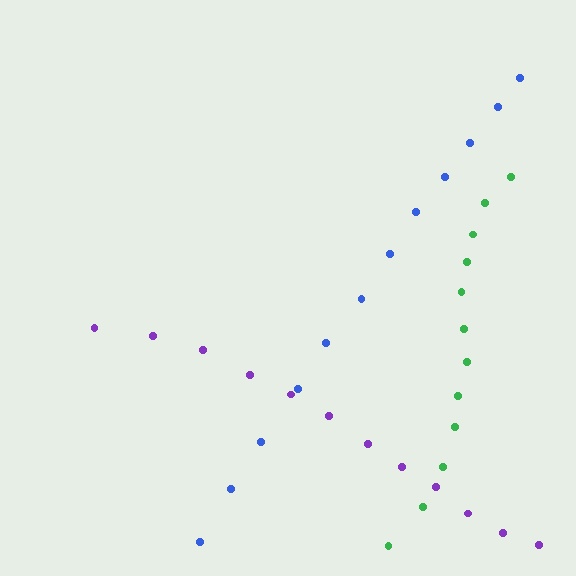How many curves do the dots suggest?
There are 3 distinct paths.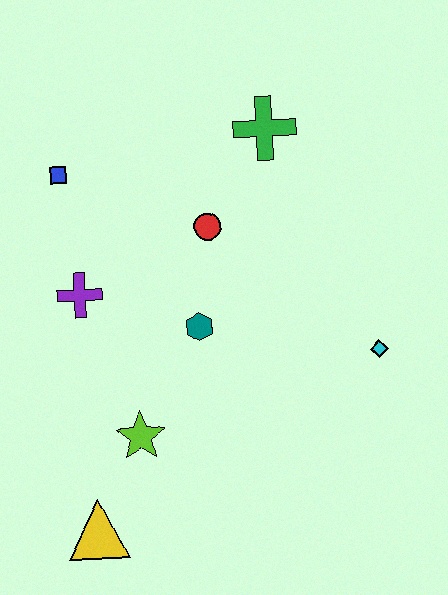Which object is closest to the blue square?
The purple cross is closest to the blue square.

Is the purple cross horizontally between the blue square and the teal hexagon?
Yes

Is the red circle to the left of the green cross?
Yes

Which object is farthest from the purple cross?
The cyan diamond is farthest from the purple cross.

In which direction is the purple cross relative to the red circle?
The purple cross is to the left of the red circle.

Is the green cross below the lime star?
No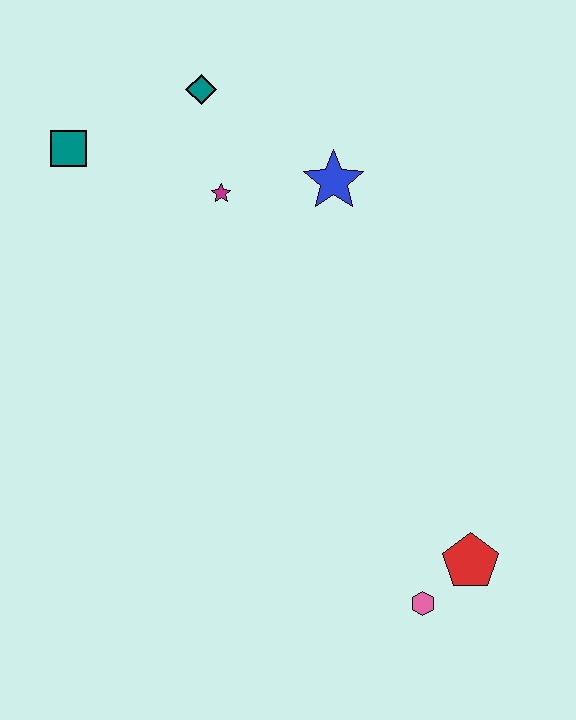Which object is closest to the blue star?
The magenta star is closest to the blue star.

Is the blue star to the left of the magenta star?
No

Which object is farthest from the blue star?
The pink hexagon is farthest from the blue star.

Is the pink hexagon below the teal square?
Yes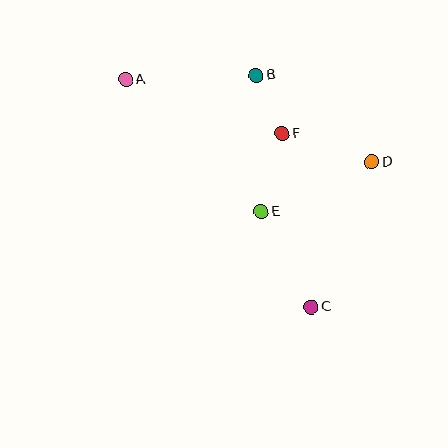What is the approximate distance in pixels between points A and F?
The distance between A and F is approximately 166 pixels.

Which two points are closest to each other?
Points B and F are closest to each other.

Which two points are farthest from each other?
Points A and C are farthest from each other.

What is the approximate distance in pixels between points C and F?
The distance between C and F is approximately 176 pixels.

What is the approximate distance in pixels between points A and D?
The distance between A and D is approximately 260 pixels.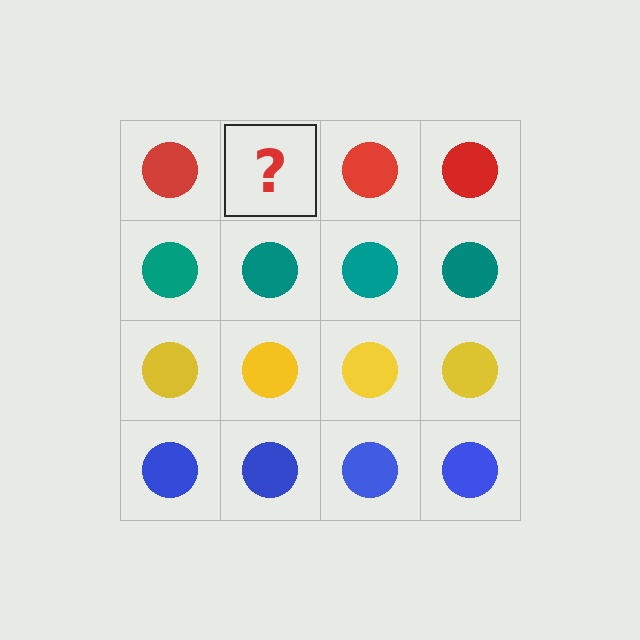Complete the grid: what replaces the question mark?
The question mark should be replaced with a red circle.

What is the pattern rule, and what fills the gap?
The rule is that each row has a consistent color. The gap should be filled with a red circle.